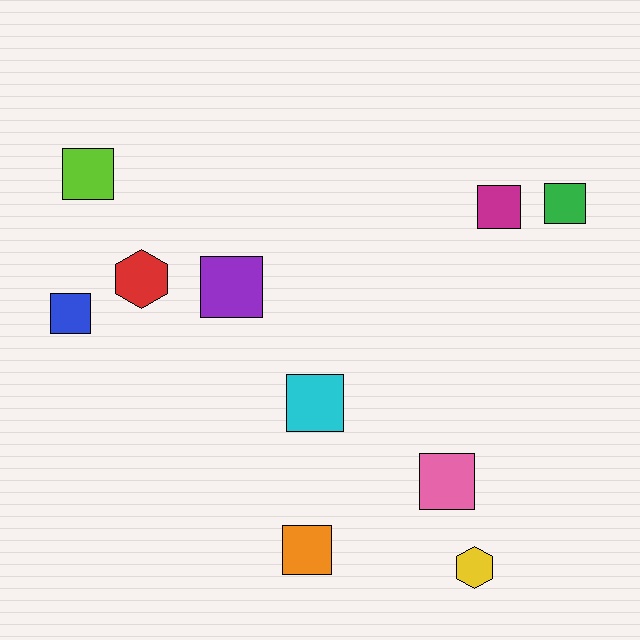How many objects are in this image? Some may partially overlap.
There are 10 objects.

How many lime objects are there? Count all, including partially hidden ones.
There is 1 lime object.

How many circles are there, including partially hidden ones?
There are no circles.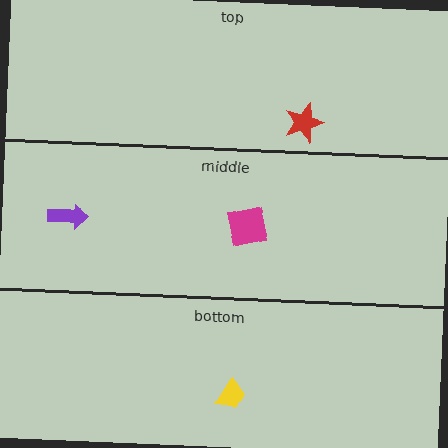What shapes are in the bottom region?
The yellow trapezoid.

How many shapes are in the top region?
1.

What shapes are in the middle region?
The magenta square, the purple arrow.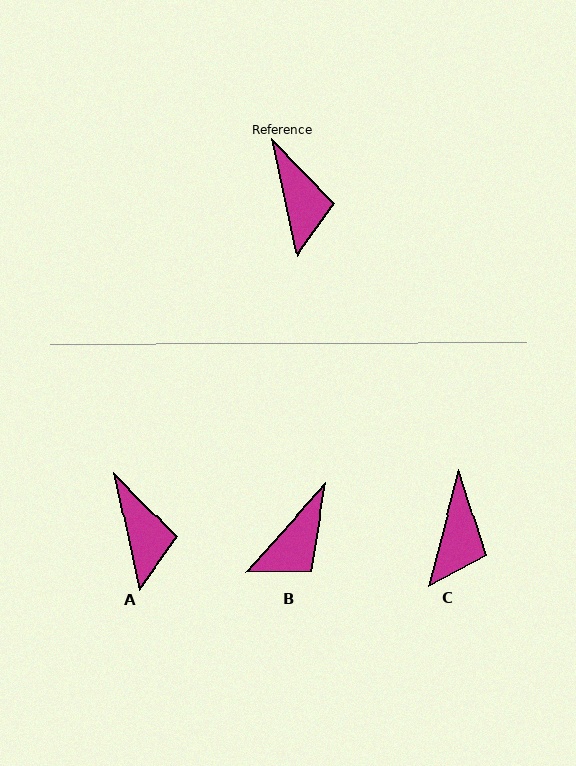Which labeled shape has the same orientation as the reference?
A.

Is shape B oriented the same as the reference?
No, it is off by about 54 degrees.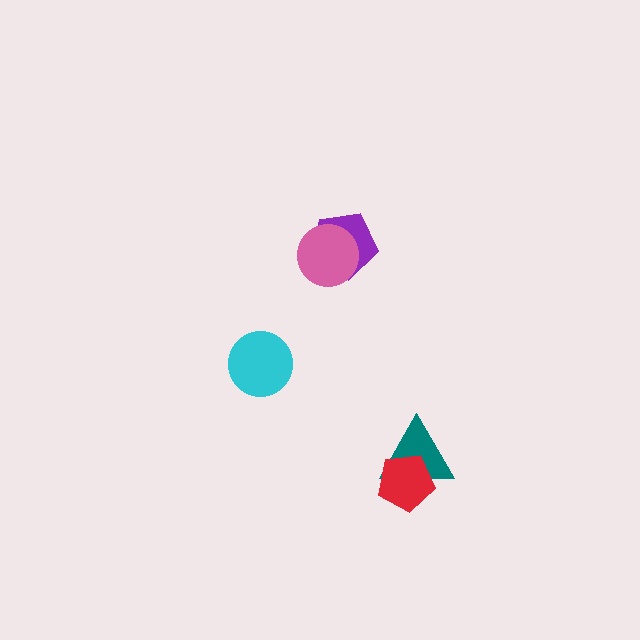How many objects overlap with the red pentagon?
1 object overlaps with the red pentagon.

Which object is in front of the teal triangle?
The red pentagon is in front of the teal triangle.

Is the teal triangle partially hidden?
Yes, it is partially covered by another shape.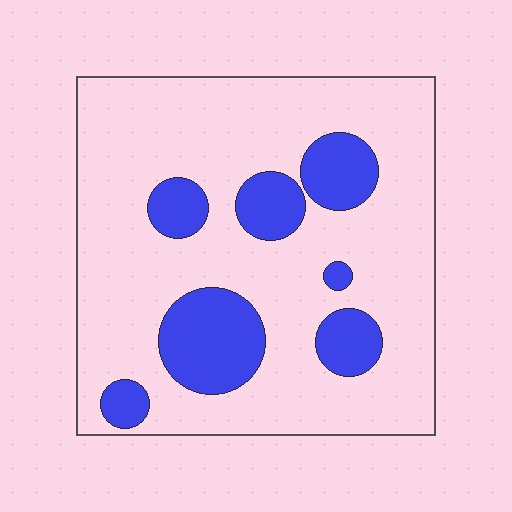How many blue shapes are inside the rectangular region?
7.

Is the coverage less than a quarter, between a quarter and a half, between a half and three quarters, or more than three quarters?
Less than a quarter.